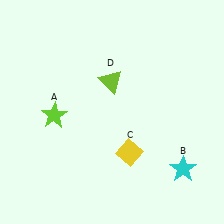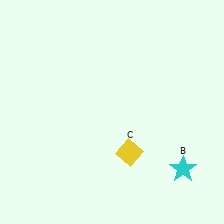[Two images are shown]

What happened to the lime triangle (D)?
The lime triangle (D) was removed in Image 2. It was in the top-left area of Image 1.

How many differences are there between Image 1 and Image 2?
There are 2 differences between the two images.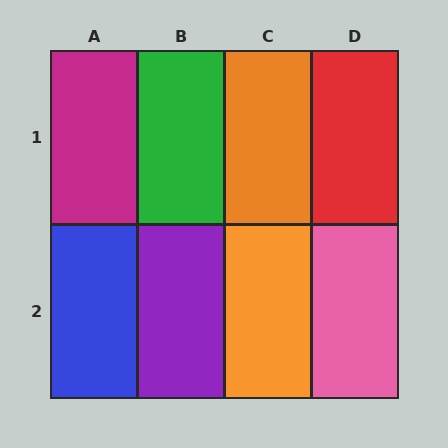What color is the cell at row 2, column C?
Orange.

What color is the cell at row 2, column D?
Pink.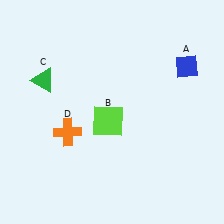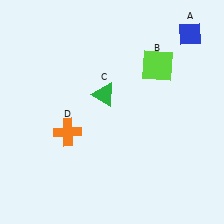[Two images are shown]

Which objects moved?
The objects that moved are: the blue diamond (A), the lime square (B), the green triangle (C).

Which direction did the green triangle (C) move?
The green triangle (C) moved right.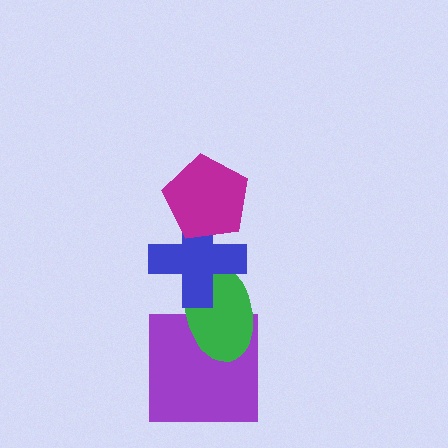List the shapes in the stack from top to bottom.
From top to bottom: the magenta pentagon, the blue cross, the green ellipse, the purple square.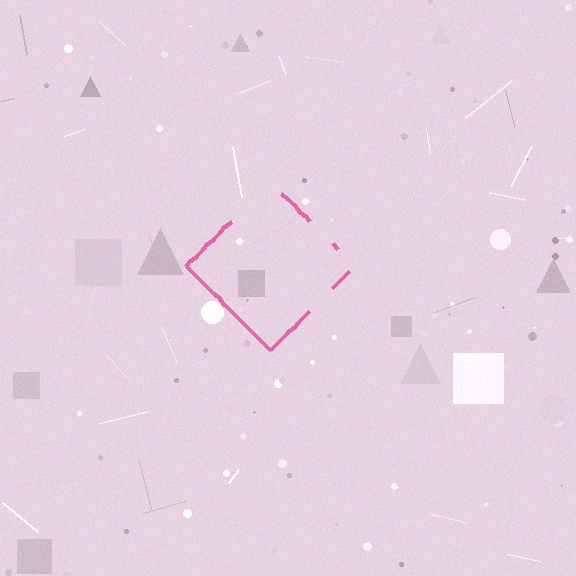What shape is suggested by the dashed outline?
The dashed outline suggests a diamond.